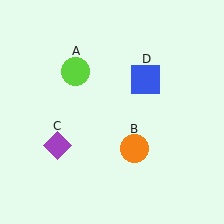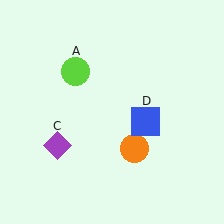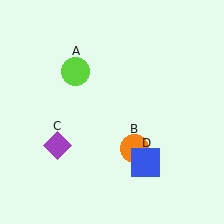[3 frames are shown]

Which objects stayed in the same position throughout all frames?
Lime circle (object A) and orange circle (object B) and purple diamond (object C) remained stationary.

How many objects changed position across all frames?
1 object changed position: blue square (object D).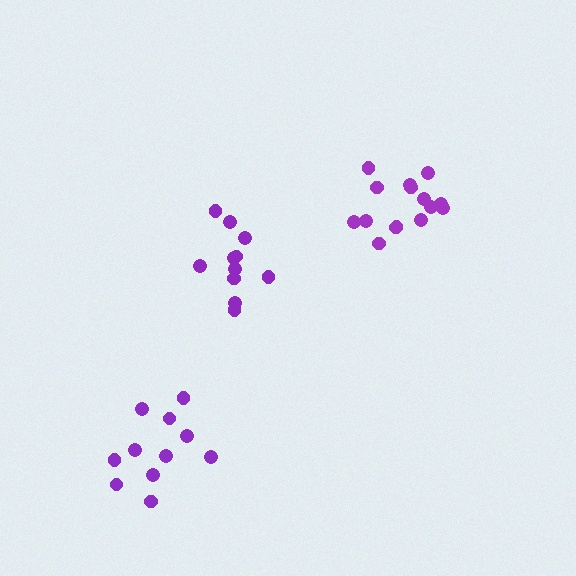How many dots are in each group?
Group 1: 11 dots, Group 2: 11 dots, Group 3: 15 dots (37 total).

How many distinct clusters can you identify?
There are 3 distinct clusters.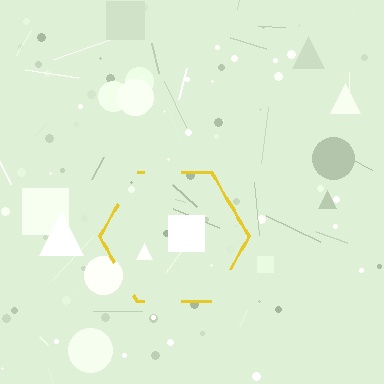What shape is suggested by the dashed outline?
The dashed outline suggests a hexagon.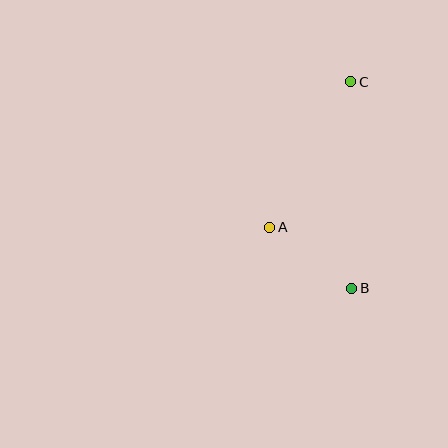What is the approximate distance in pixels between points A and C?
The distance between A and C is approximately 167 pixels.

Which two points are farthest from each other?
Points B and C are farthest from each other.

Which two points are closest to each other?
Points A and B are closest to each other.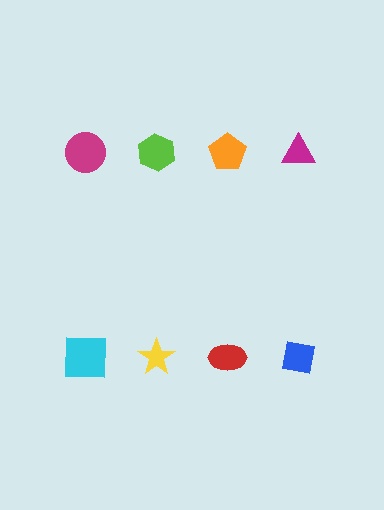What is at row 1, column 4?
A magenta triangle.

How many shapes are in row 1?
4 shapes.